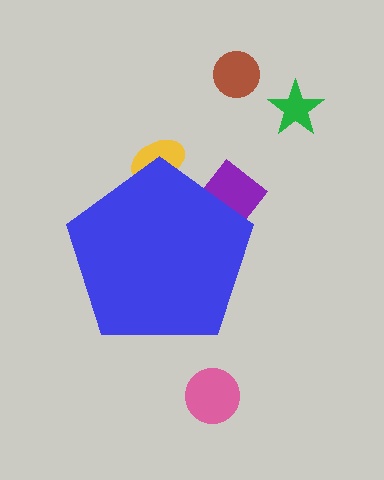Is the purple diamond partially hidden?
Yes, the purple diamond is partially hidden behind the blue pentagon.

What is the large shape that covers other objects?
A blue pentagon.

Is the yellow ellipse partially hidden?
Yes, the yellow ellipse is partially hidden behind the blue pentagon.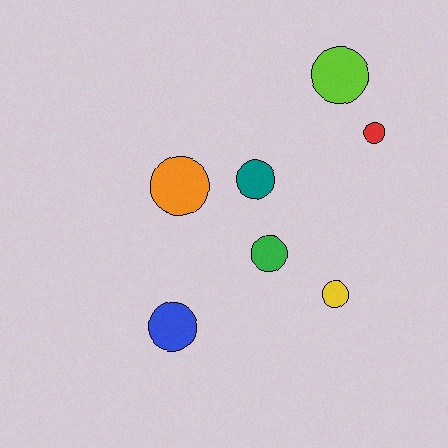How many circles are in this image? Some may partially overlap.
There are 7 circles.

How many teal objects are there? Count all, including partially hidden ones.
There is 1 teal object.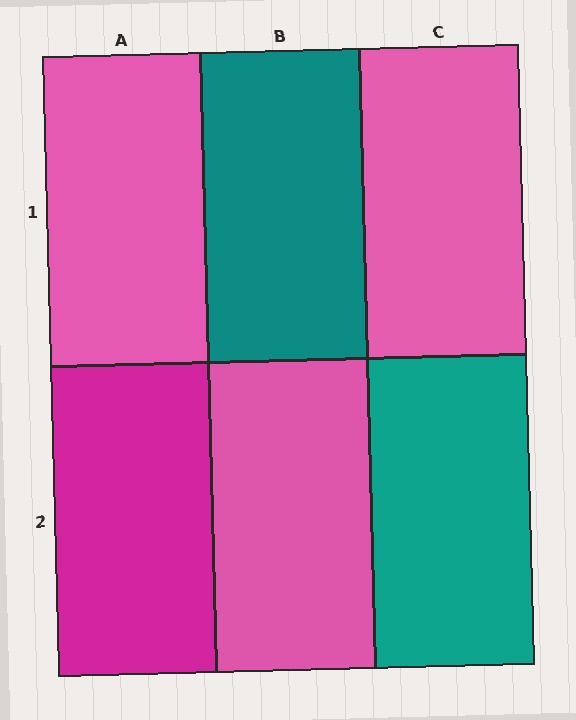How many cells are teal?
2 cells are teal.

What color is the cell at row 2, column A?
Magenta.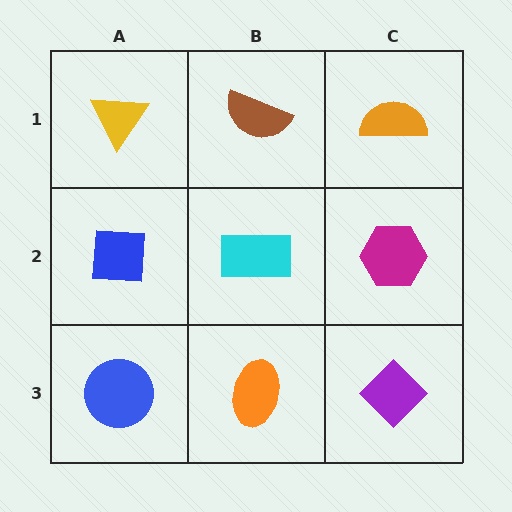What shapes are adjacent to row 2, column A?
A yellow triangle (row 1, column A), a blue circle (row 3, column A), a cyan rectangle (row 2, column B).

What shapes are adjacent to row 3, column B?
A cyan rectangle (row 2, column B), a blue circle (row 3, column A), a purple diamond (row 3, column C).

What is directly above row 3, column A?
A blue square.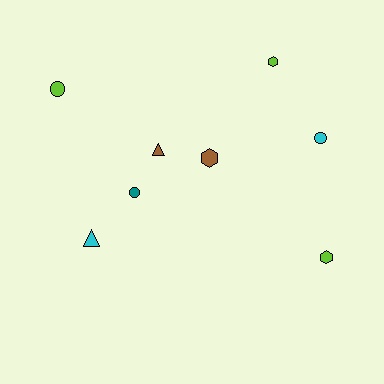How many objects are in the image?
There are 8 objects.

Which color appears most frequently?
Lime, with 3 objects.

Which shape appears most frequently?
Circle, with 3 objects.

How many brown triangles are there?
There is 1 brown triangle.